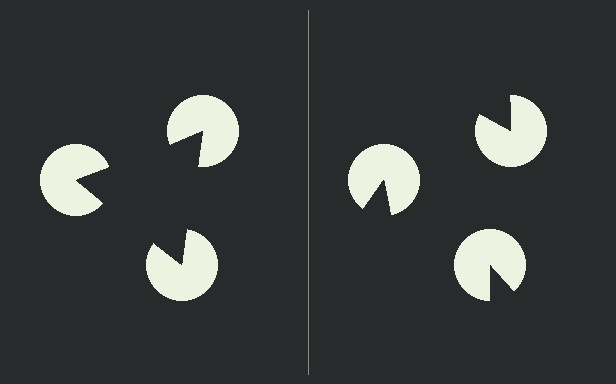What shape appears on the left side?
An illusory triangle.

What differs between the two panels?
The pac-man discs are positioned identically on both sides; only the wedge orientations differ. On the left they align to a triangle; on the right they are misaligned.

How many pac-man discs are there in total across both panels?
6 — 3 on each side.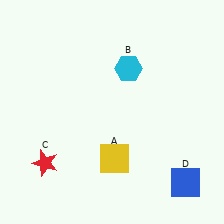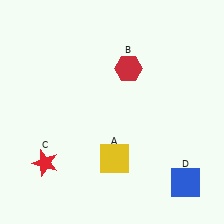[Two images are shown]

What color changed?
The hexagon (B) changed from cyan in Image 1 to red in Image 2.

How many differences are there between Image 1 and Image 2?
There is 1 difference between the two images.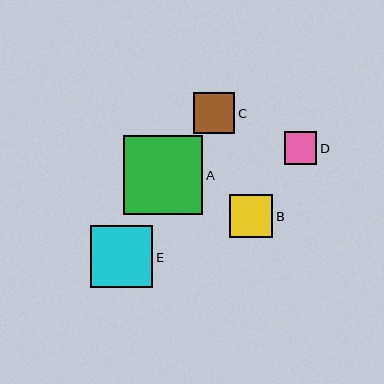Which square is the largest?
Square A is the largest with a size of approximately 79 pixels.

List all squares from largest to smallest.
From largest to smallest: A, E, B, C, D.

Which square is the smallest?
Square D is the smallest with a size of approximately 33 pixels.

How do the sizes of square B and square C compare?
Square B and square C are approximately the same size.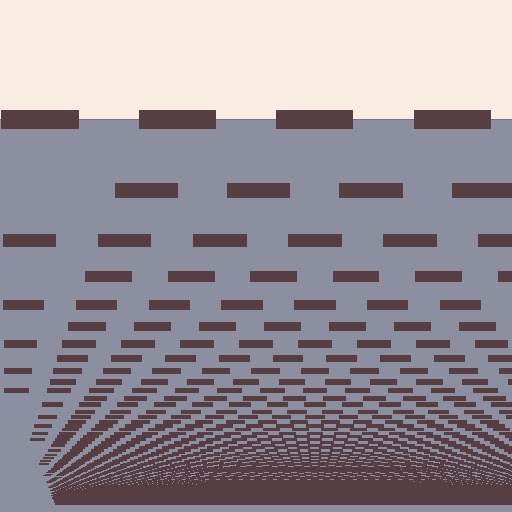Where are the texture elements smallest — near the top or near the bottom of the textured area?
Near the bottom.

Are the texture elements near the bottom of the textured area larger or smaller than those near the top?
Smaller. The gradient is inverted — elements near the bottom are smaller and denser.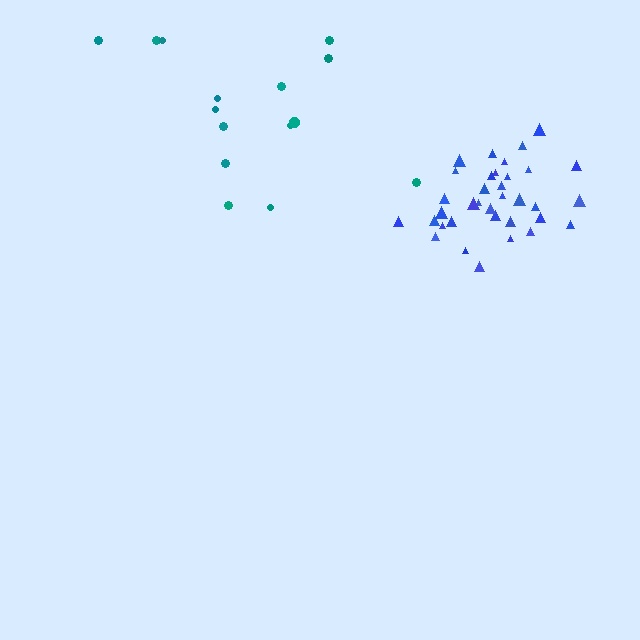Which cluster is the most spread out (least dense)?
Teal.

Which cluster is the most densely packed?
Blue.